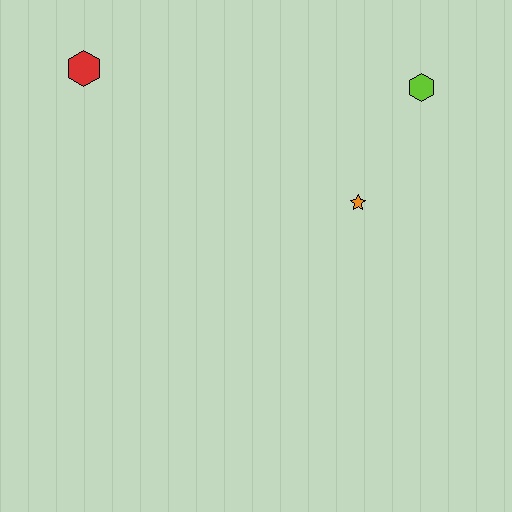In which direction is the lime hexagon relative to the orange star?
The lime hexagon is above the orange star.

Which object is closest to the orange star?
The lime hexagon is closest to the orange star.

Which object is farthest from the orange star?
The red hexagon is farthest from the orange star.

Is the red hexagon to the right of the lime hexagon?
No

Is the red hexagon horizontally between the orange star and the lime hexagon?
No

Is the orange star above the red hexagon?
No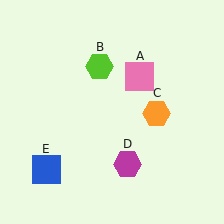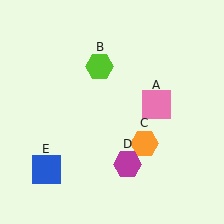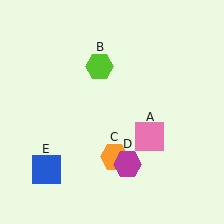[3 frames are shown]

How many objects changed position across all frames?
2 objects changed position: pink square (object A), orange hexagon (object C).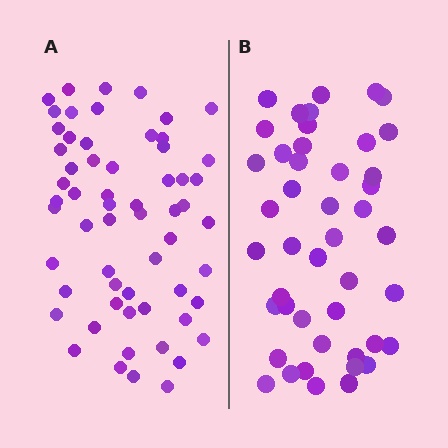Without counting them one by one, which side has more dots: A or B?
Region A (the left region) has more dots.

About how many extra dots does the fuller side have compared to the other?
Region A has approximately 15 more dots than region B.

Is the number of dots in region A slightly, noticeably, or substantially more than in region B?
Region A has noticeably more, but not dramatically so. The ratio is roughly 1.3 to 1.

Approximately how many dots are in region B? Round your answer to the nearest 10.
About 40 dots. (The exact count is 45, which rounds to 40.)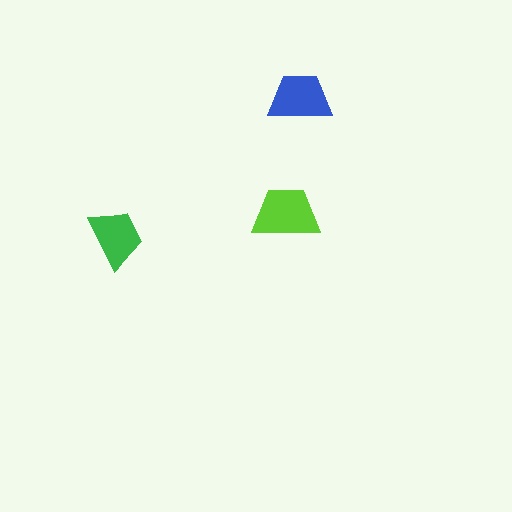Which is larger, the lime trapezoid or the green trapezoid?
The lime one.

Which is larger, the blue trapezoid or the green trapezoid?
The blue one.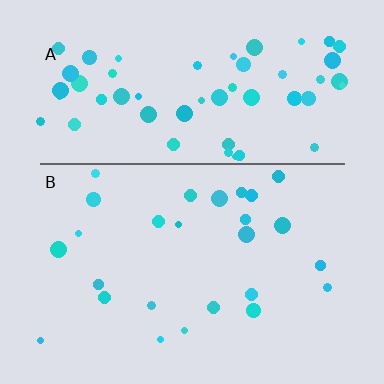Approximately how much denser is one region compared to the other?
Approximately 2.3× — region A over region B.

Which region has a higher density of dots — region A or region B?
A (the top).